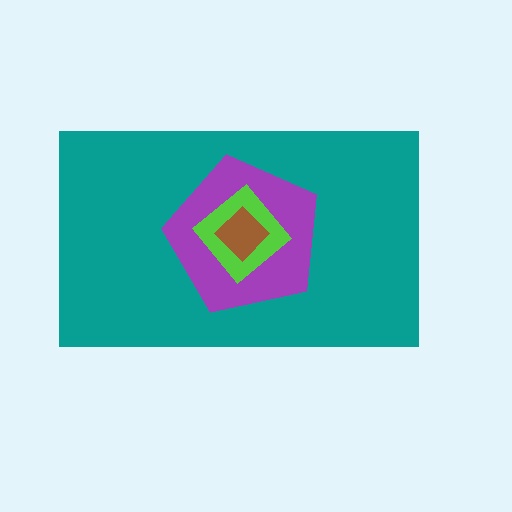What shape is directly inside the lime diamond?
The brown diamond.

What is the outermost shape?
The teal rectangle.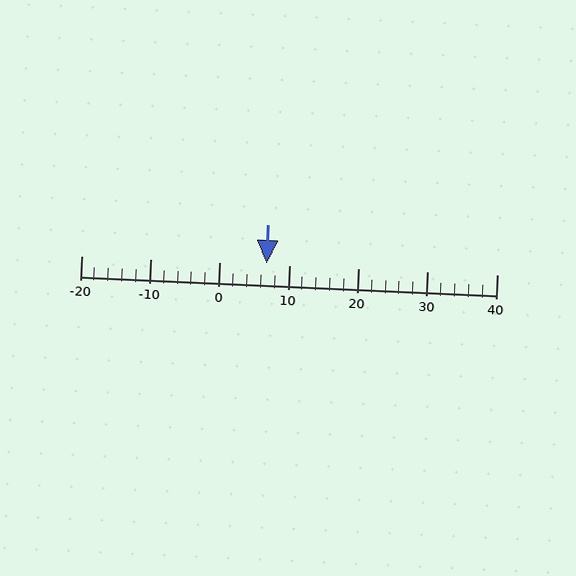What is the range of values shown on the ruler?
The ruler shows values from -20 to 40.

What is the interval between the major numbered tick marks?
The major tick marks are spaced 10 units apart.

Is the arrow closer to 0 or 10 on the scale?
The arrow is closer to 10.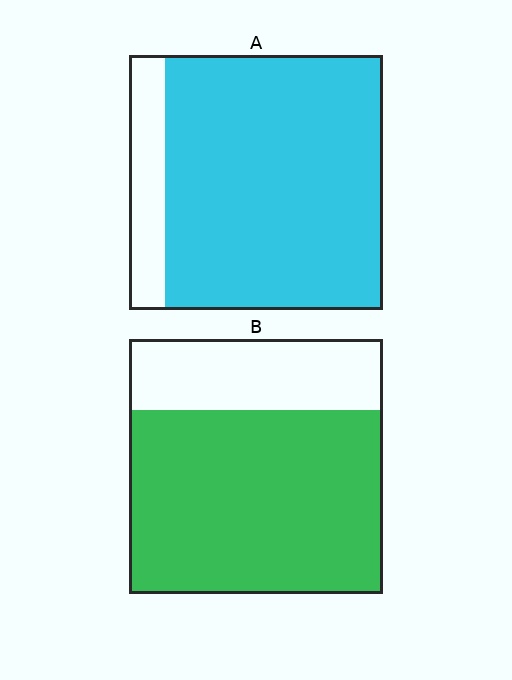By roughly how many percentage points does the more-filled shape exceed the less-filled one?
By roughly 15 percentage points (A over B).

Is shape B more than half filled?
Yes.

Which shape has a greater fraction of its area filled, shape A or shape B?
Shape A.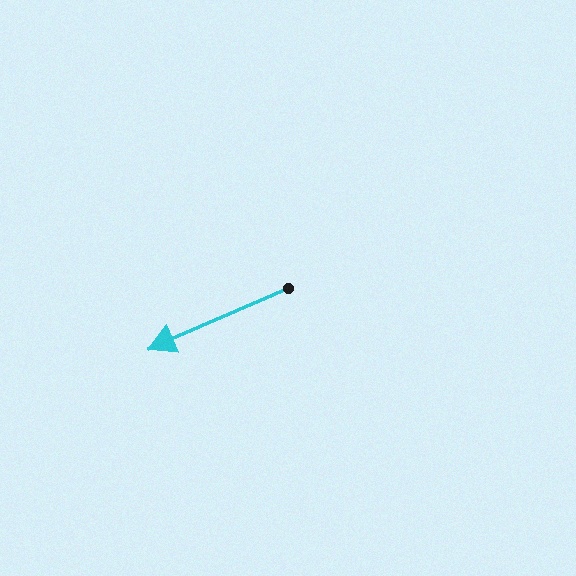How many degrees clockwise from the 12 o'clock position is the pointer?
Approximately 246 degrees.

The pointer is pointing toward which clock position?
Roughly 8 o'clock.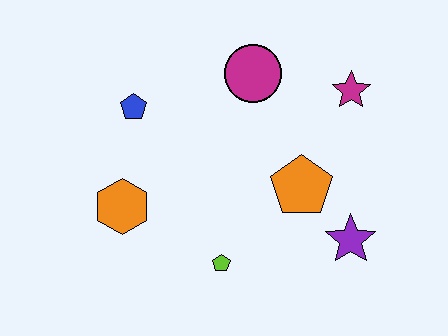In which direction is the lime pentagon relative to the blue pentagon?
The lime pentagon is below the blue pentagon.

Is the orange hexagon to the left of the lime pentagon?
Yes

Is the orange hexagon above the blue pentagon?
No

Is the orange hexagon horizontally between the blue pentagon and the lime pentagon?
No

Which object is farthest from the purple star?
The blue pentagon is farthest from the purple star.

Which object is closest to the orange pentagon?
The purple star is closest to the orange pentagon.